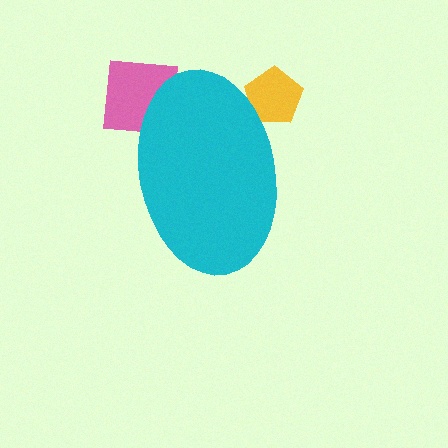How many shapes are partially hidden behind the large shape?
3 shapes are partially hidden.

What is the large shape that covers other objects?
A cyan ellipse.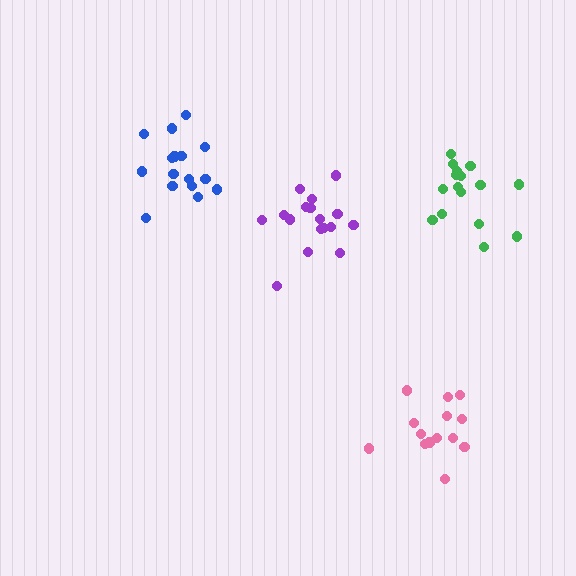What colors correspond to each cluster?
The clusters are colored: pink, purple, green, blue.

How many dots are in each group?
Group 1: 14 dots, Group 2: 17 dots, Group 3: 16 dots, Group 4: 16 dots (63 total).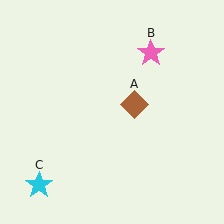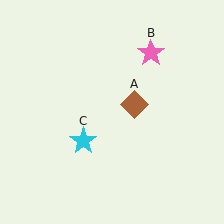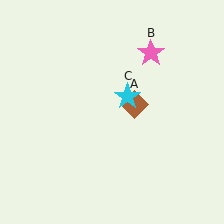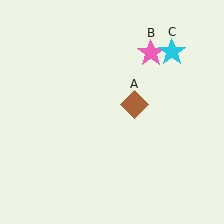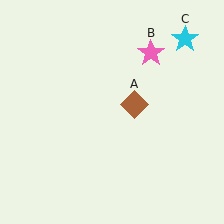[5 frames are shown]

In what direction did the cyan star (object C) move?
The cyan star (object C) moved up and to the right.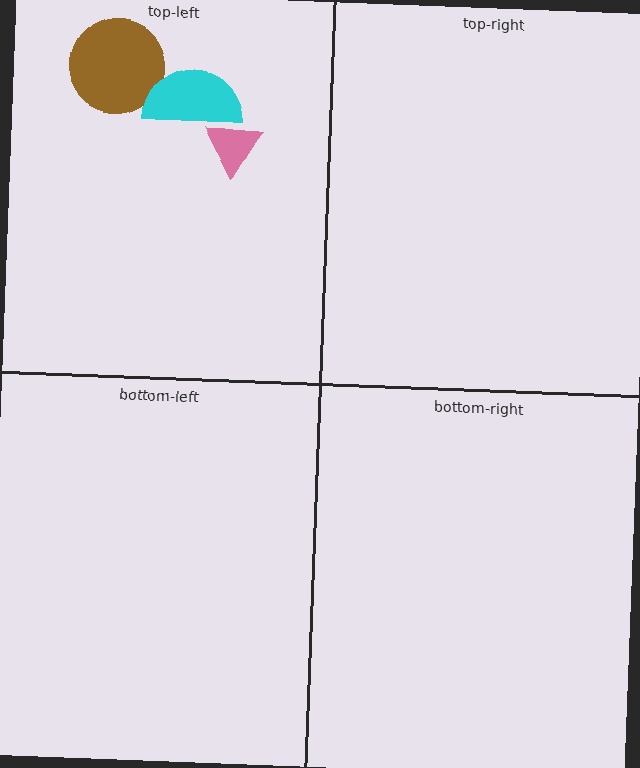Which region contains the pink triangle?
The top-left region.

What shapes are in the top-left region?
The pink triangle, the brown circle, the cyan semicircle.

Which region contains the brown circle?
The top-left region.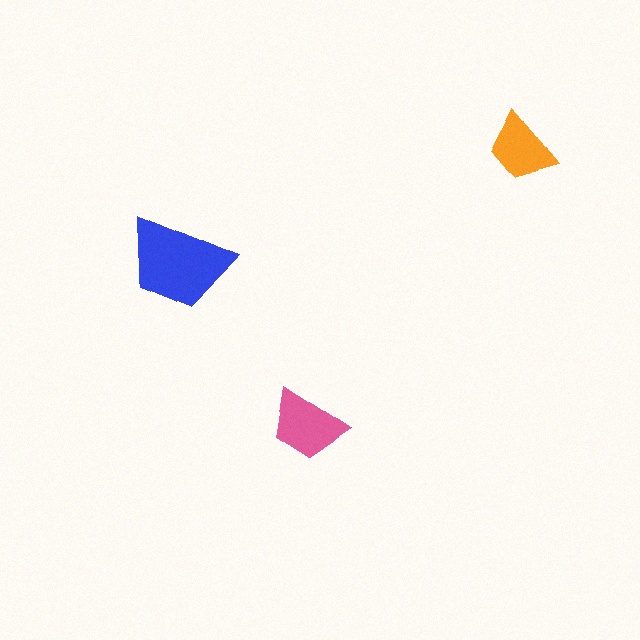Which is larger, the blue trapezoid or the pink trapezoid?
The blue one.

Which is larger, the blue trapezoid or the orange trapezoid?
The blue one.